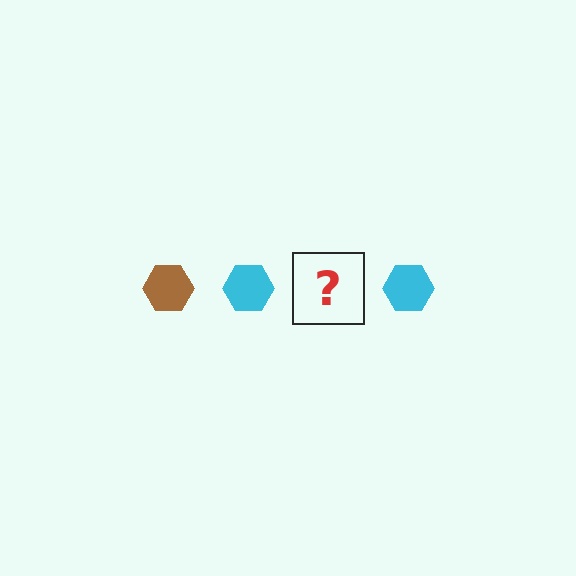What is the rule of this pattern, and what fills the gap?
The rule is that the pattern cycles through brown, cyan hexagons. The gap should be filled with a brown hexagon.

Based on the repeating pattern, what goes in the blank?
The blank should be a brown hexagon.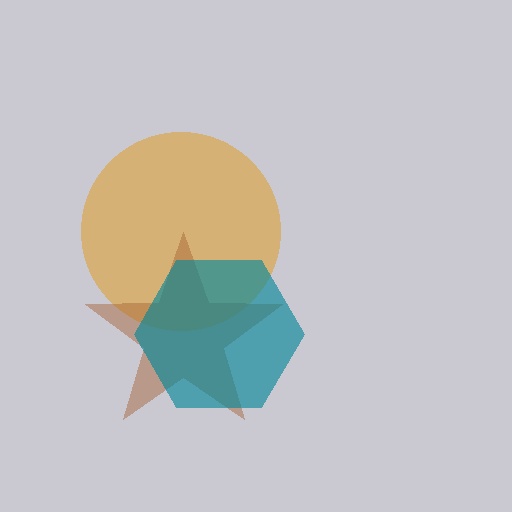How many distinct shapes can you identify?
There are 3 distinct shapes: an orange circle, a brown star, a teal hexagon.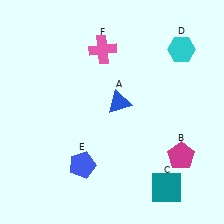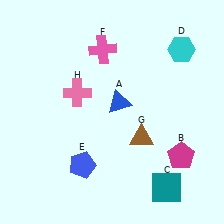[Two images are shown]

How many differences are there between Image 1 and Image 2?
There are 2 differences between the two images.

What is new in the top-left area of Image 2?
A pink cross (H) was added in the top-left area of Image 2.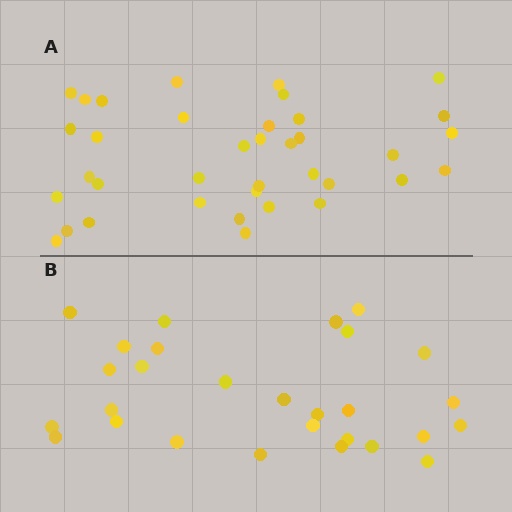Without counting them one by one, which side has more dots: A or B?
Region A (the top region) has more dots.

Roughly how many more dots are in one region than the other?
Region A has roughly 8 or so more dots than region B.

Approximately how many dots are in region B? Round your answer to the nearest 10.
About 30 dots. (The exact count is 28, which rounds to 30.)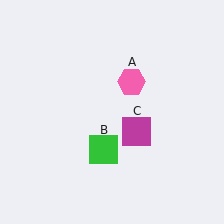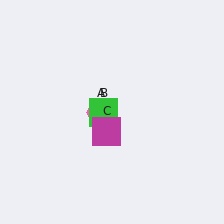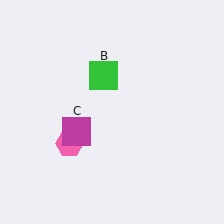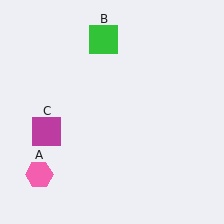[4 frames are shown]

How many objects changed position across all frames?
3 objects changed position: pink hexagon (object A), green square (object B), magenta square (object C).